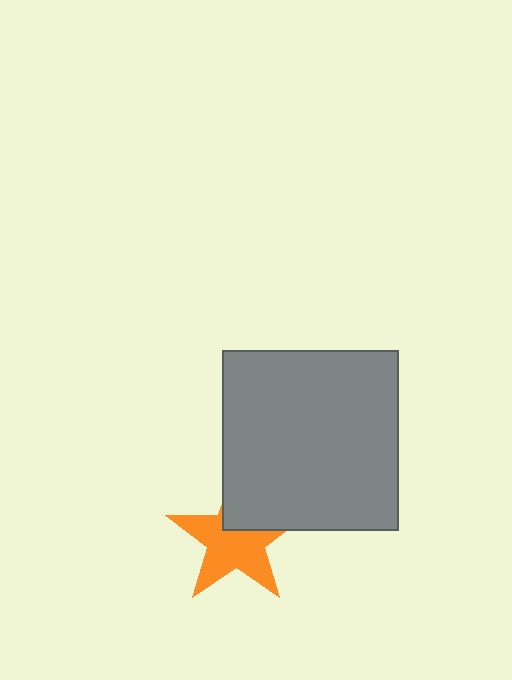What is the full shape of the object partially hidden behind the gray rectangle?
The partially hidden object is an orange star.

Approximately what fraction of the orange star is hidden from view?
Roughly 33% of the orange star is hidden behind the gray rectangle.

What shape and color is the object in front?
The object in front is a gray rectangle.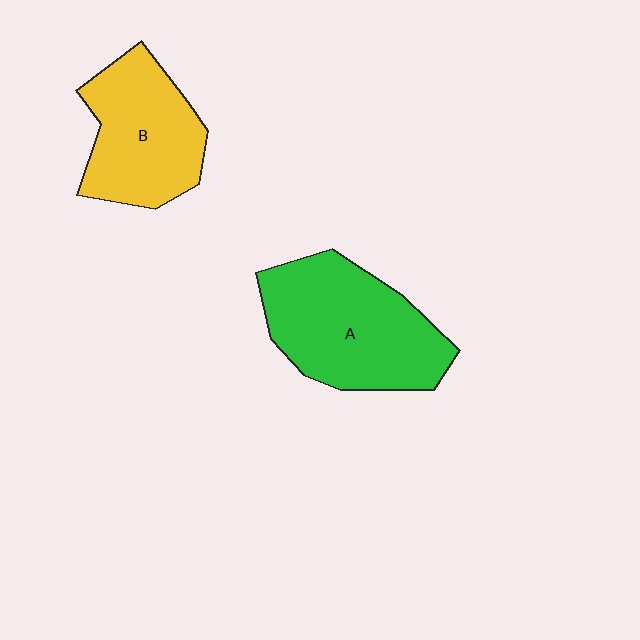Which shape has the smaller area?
Shape B (yellow).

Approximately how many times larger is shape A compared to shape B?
Approximately 1.3 times.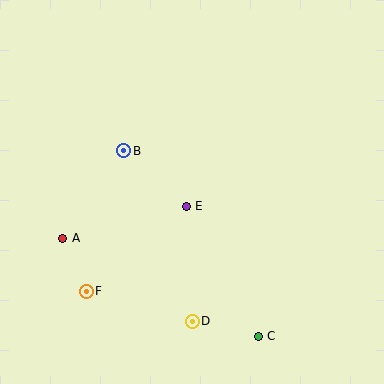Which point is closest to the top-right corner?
Point E is closest to the top-right corner.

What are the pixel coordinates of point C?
Point C is at (258, 336).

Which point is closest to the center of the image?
Point E at (186, 206) is closest to the center.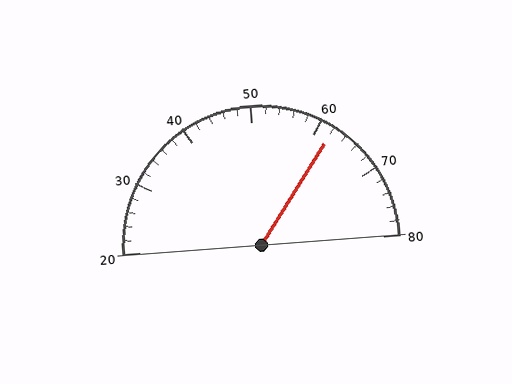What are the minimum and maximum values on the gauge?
The gauge ranges from 20 to 80.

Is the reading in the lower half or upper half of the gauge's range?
The reading is in the upper half of the range (20 to 80).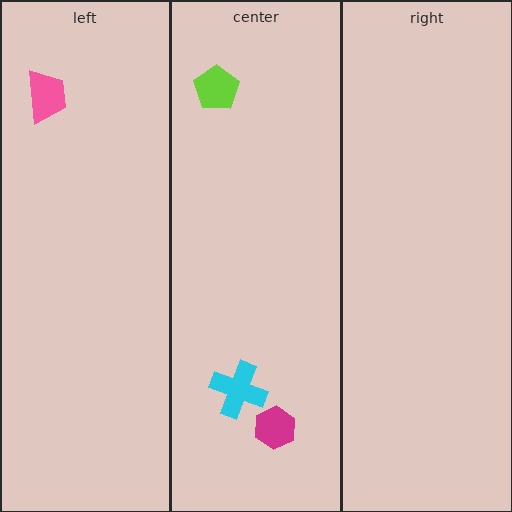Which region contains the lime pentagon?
The center region.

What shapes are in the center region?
The cyan cross, the lime pentagon, the magenta hexagon.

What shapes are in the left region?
The pink trapezoid.